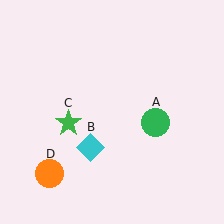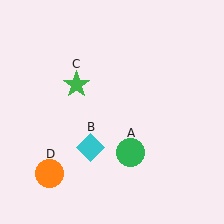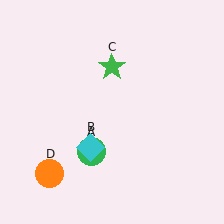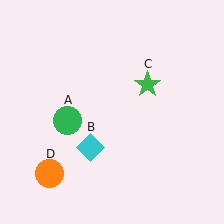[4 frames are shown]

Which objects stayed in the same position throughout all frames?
Cyan diamond (object B) and orange circle (object D) remained stationary.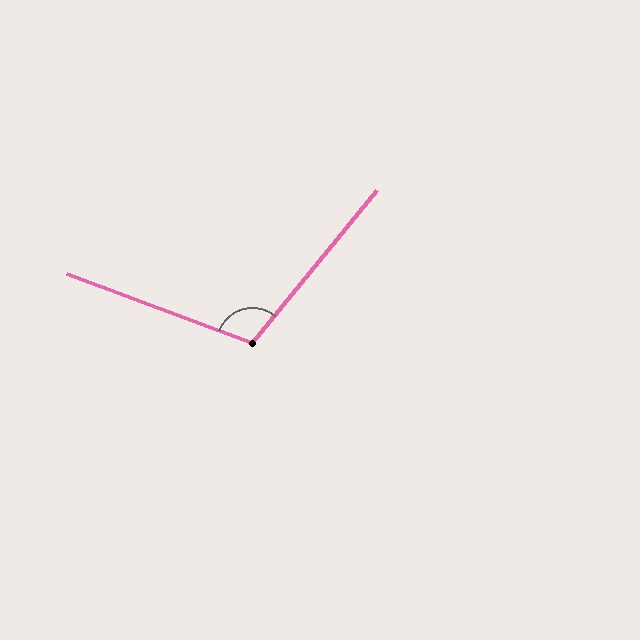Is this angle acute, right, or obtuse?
It is obtuse.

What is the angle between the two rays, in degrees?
Approximately 109 degrees.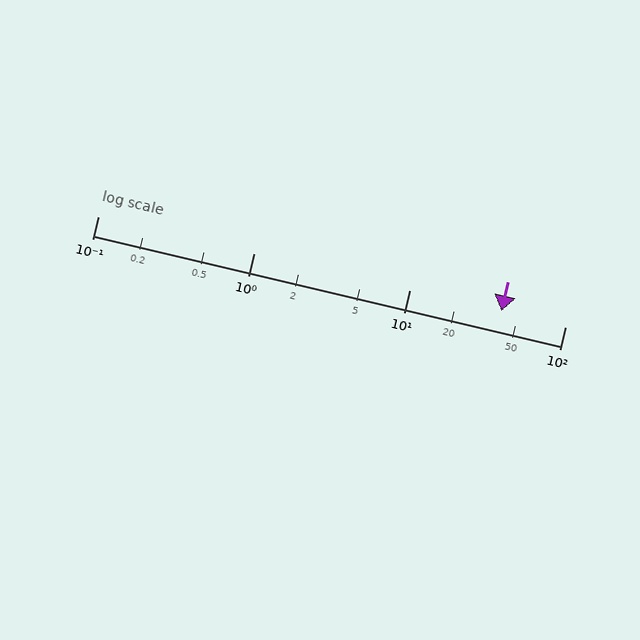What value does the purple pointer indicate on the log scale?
The pointer indicates approximately 39.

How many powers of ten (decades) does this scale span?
The scale spans 3 decades, from 0.1 to 100.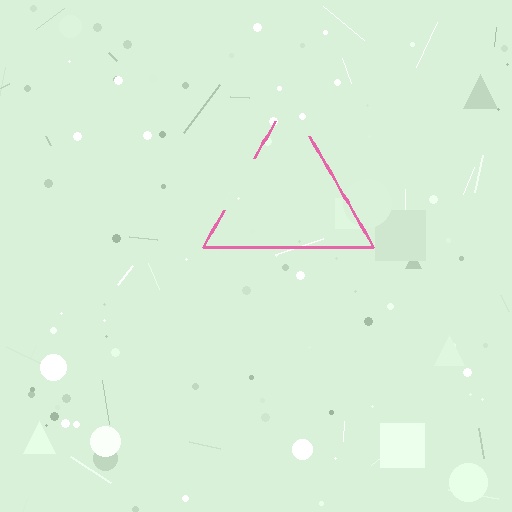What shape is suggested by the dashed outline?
The dashed outline suggests a triangle.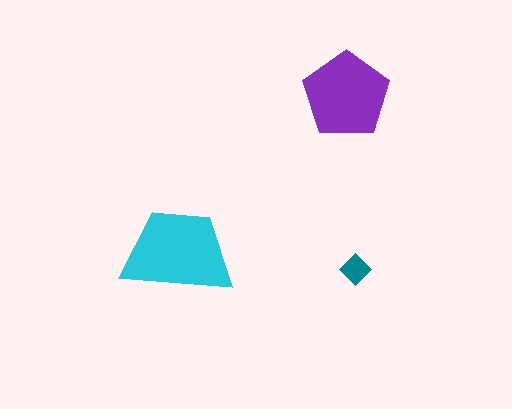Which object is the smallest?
The teal diamond.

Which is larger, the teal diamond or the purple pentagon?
The purple pentagon.